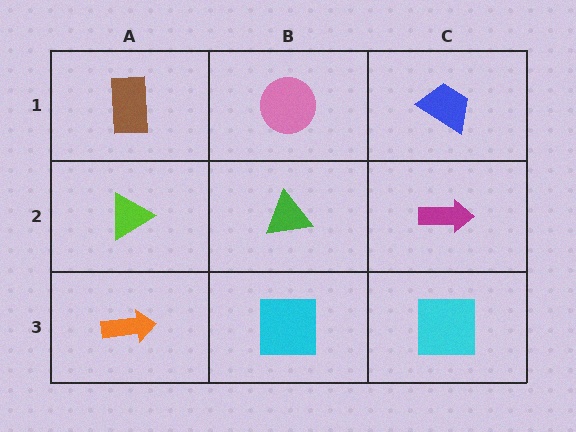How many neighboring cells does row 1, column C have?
2.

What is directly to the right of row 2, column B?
A magenta arrow.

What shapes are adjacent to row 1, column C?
A magenta arrow (row 2, column C), a pink circle (row 1, column B).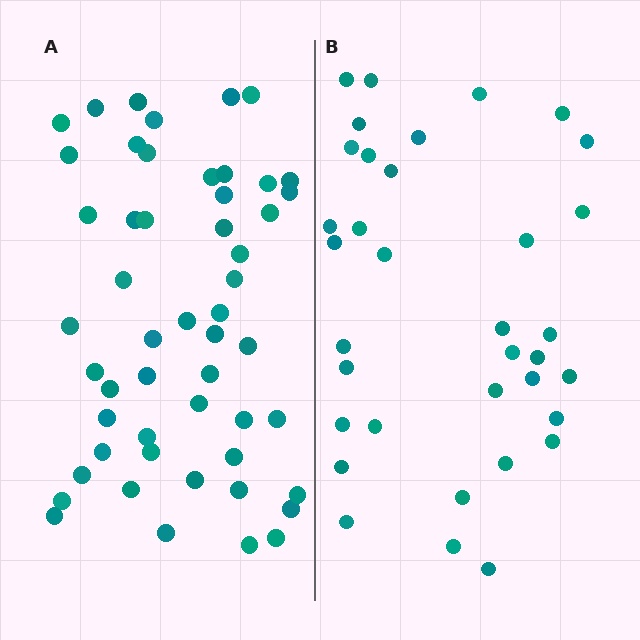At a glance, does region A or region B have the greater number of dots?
Region A (the left region) has more dots.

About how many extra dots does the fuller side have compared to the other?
Region A has approximately 15 more dots than region B.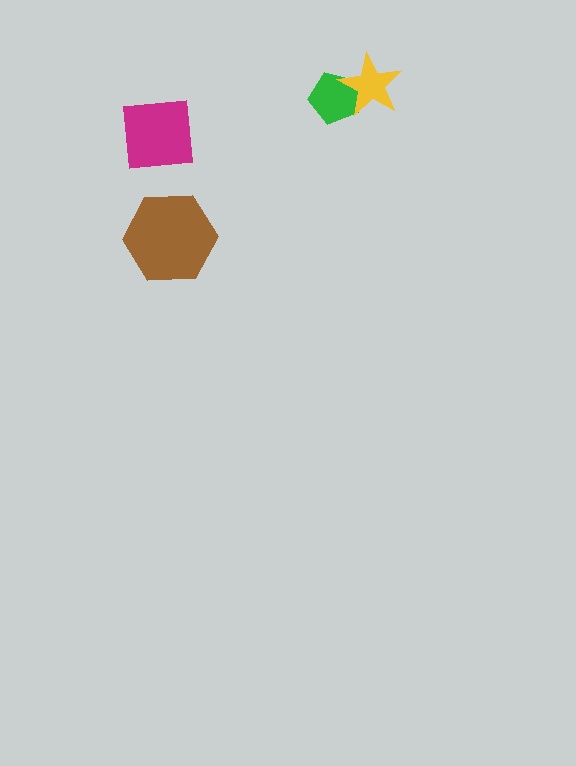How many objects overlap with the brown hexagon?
0 objects overlap with the brown hexagon.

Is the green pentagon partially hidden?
Yes, it is partially covered by another shape.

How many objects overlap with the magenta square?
0 objects overlap with the magenta square.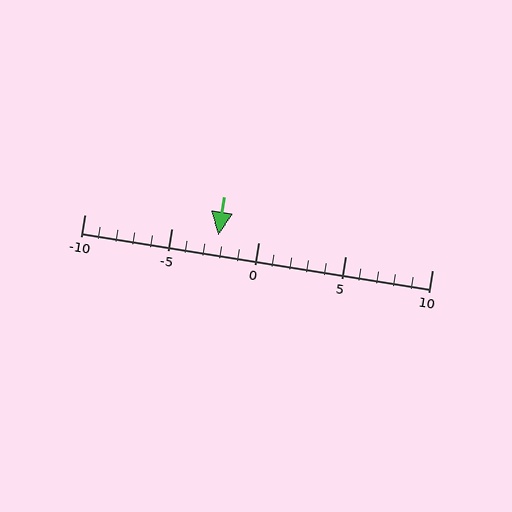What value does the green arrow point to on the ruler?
The green arrow points to approximately -2.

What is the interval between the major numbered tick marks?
The major tick marks are spaced 5 units apart.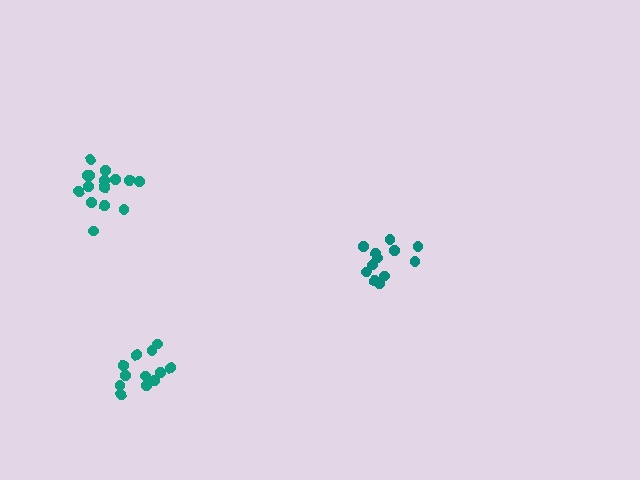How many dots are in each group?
Group 1: 12 dots, Group 2: 12 dots, Group 3: 16 dots (40 total).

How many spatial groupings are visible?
There are 3 spatial groupings.